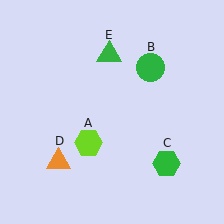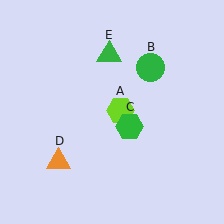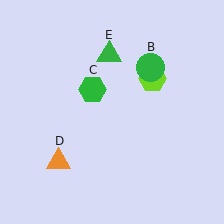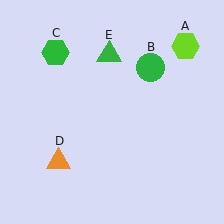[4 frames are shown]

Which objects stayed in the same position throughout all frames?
Green circle (object B) and orange triangle (object D) and green triangle (object E) remained stationary.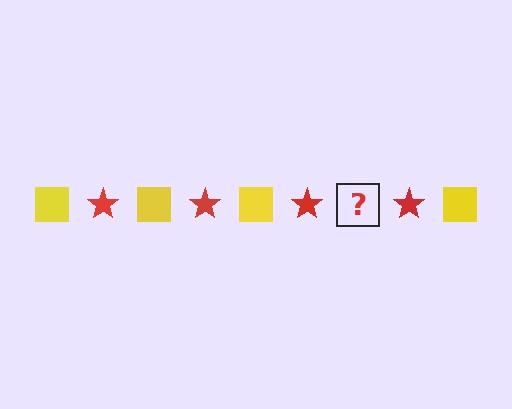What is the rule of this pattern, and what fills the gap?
The rule is that the pattern alternates between yellow square and red star. The gap should be filled with a yellow square.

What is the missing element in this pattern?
The missing element is a yellow square.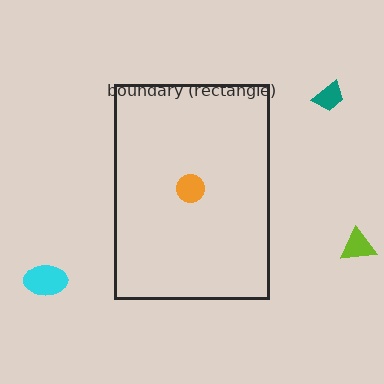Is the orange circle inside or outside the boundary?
Inside.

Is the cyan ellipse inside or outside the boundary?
Outside.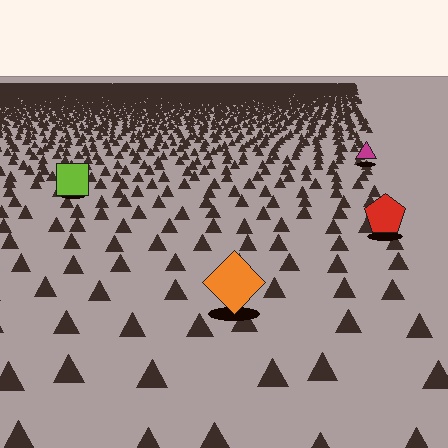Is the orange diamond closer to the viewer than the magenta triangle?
Yes. The orange diamond is closer — you can tell from the texture gradient: the ground texture is coarser near it.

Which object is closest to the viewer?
The orange diamond is closest. The texture marks near it are larger and more spread out.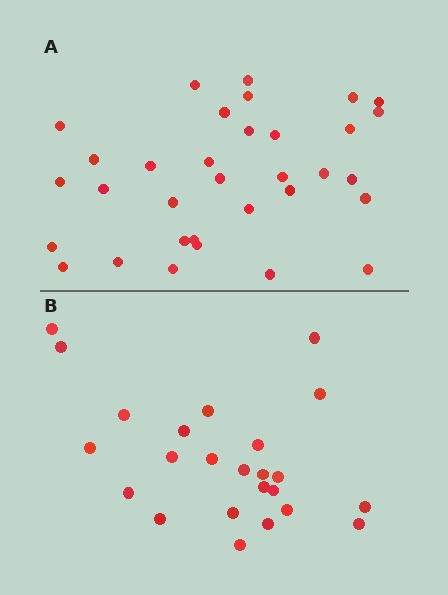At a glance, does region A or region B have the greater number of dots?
Region A (the top region) has more dots.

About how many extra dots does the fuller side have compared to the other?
Region A has roughly 8 or so more dots than region B.